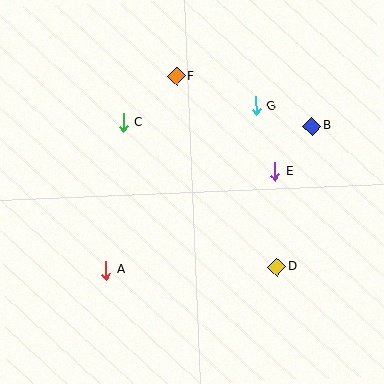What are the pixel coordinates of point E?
Point E is at (275, 171).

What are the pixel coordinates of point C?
Point C is at (123, 122).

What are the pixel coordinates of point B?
Point B is at (312, 126).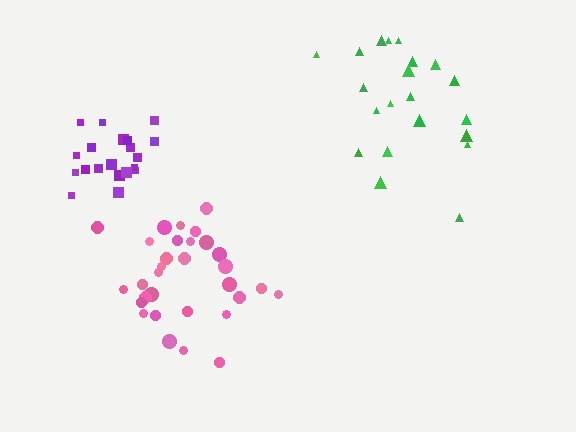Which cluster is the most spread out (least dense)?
Green.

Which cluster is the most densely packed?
Purple.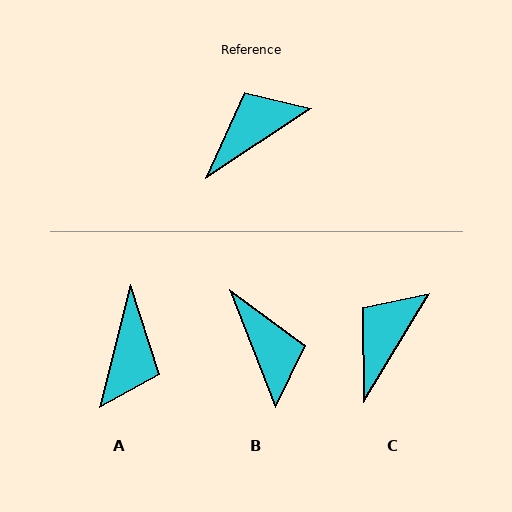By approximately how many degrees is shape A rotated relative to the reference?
Approximately 138 degrees clockwise.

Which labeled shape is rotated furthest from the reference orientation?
A, about 138 degrees away.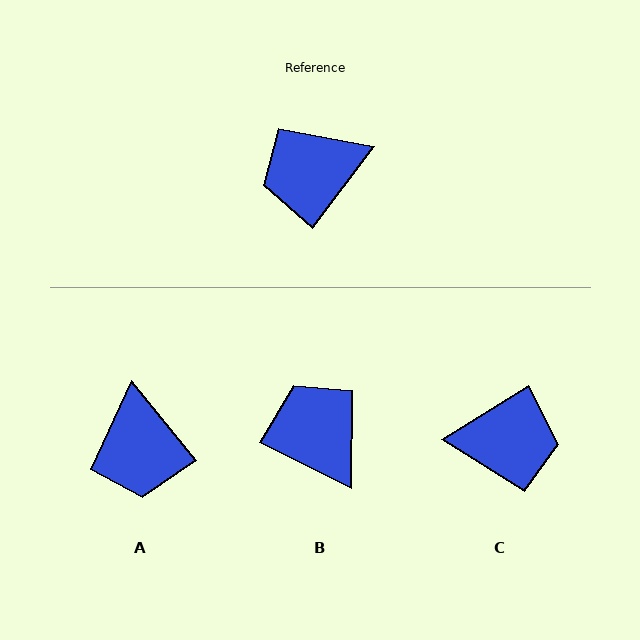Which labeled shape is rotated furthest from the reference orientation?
C, about 159 degrees away.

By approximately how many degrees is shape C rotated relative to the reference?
Approximately 159 degrees counter-clockwise.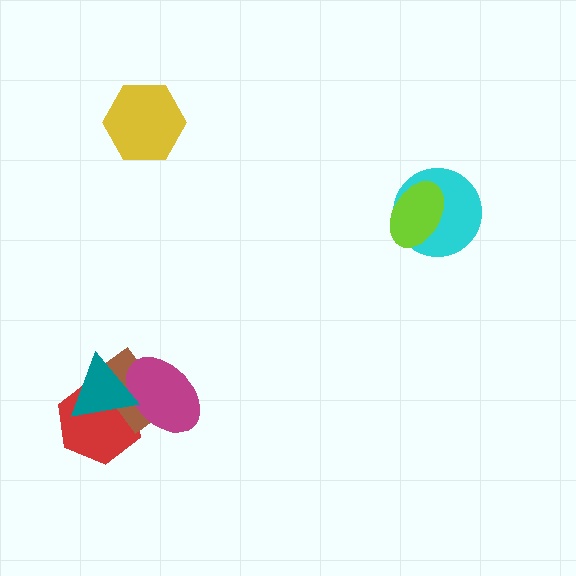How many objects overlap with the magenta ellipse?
3 objects overlap with the magenta ellipse.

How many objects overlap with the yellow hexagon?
0 objects overlap with the yellow hexagon.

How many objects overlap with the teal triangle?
3 objects overlap with the teal triangle.